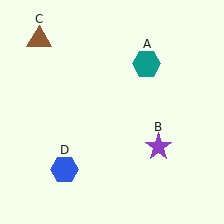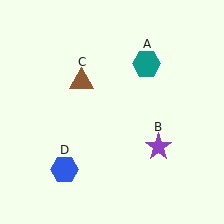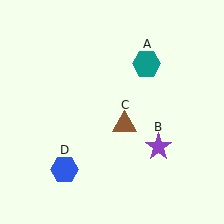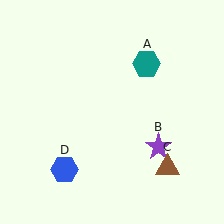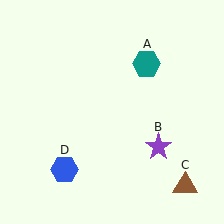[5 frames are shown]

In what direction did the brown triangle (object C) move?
The brown triangle (object C) moved down and to the right.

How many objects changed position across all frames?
1 object changed position: brown triangle (object C).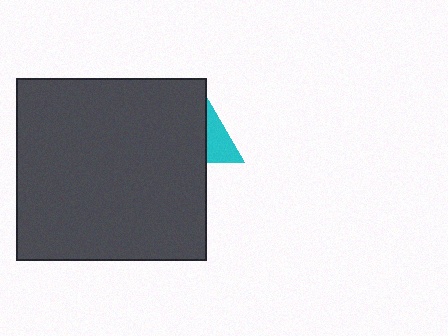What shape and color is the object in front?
The object in front is a dark gray rectangle.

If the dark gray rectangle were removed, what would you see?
You would see the complete cyan triangle.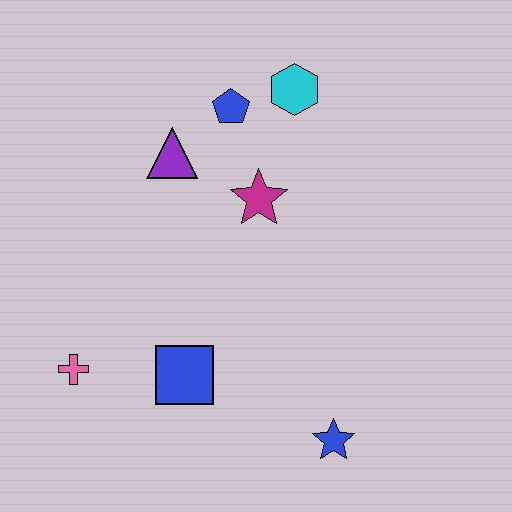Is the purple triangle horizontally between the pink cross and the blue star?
Yes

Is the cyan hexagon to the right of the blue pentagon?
Yes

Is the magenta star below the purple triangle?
Yes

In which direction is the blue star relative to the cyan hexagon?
The blue star is below the cyan hexagon.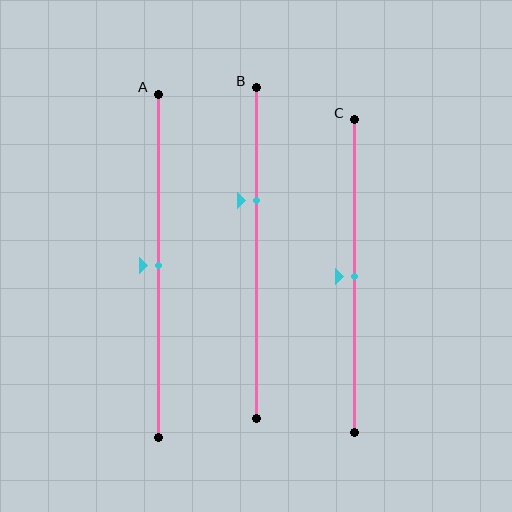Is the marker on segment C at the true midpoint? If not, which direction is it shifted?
Yes, the marker on segment C is at the true midpoint.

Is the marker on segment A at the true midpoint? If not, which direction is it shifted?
Yes, the marker on segment A is at the true midpoint.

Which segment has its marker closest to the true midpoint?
Segment A has its marker closest to the true midpoint.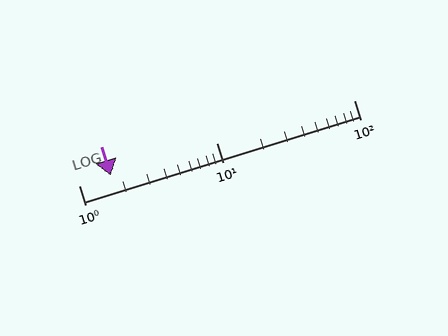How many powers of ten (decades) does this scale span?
The scale spans 2 decades, from 1 to 100.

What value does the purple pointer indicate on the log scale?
The pointer indicates approximately 1.7.